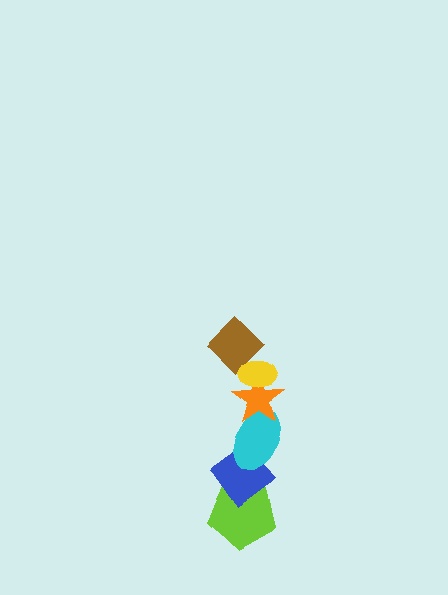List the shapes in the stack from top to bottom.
From top to bottom: the yellow ellipse, the brown diamond, the orange star, the cyan ellipse, the blue diamond, the lime pentagon.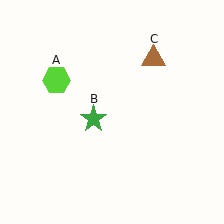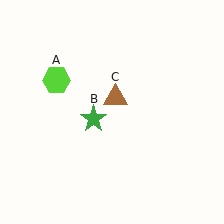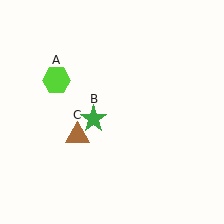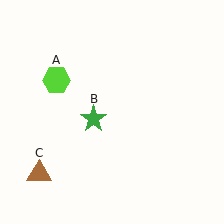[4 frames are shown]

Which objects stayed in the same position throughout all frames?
Lime hexagon (object A) and green star (object B) remained stationary.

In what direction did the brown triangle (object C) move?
The brown triangle (object C) moved down and to the left.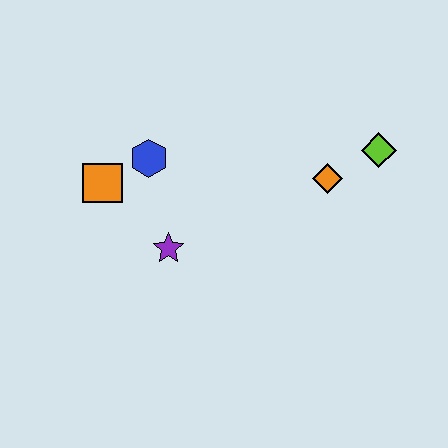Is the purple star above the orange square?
No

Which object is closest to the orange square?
The blue hexagon is closest to the orange square.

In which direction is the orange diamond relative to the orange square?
The orange diamond is to the right of the orange square.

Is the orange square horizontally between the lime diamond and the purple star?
No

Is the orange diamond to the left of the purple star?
No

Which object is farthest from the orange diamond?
The orange square is farthest from the orange diamond.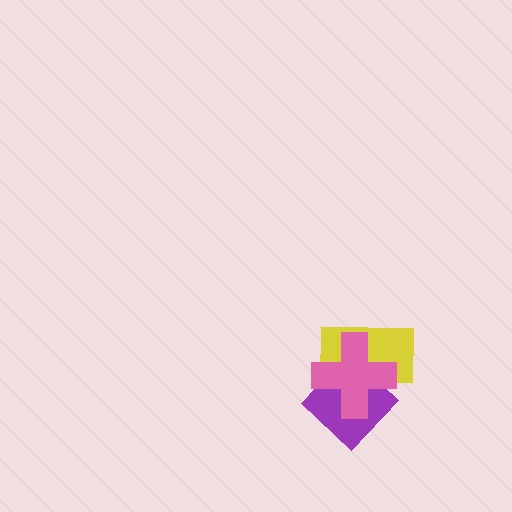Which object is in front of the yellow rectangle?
The pink cross is in front of the yellow rectangle.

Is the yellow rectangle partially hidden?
Yes, it is partially covered by another shape.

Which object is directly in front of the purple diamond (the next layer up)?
The yellow rectangle is directly in front of the purple diamond.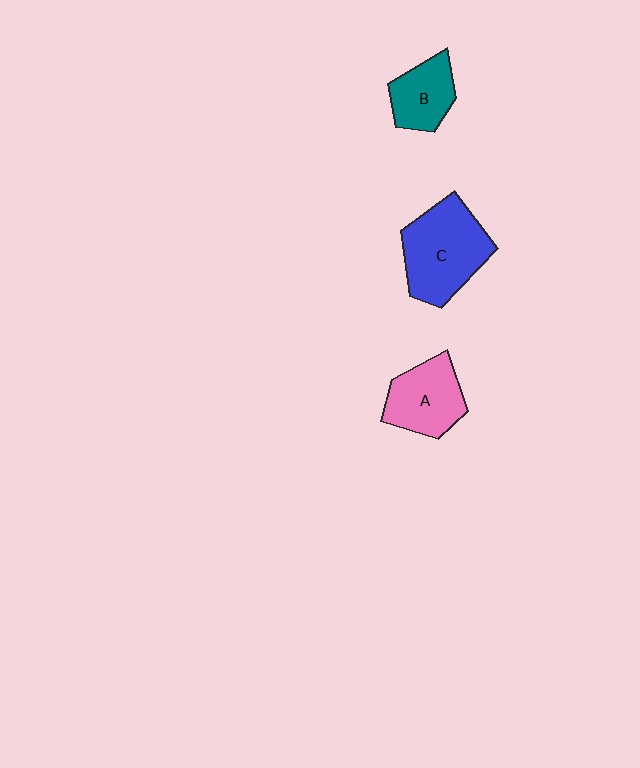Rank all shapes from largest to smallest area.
From largest to smallest: C (blue), A (pink), B (teal).